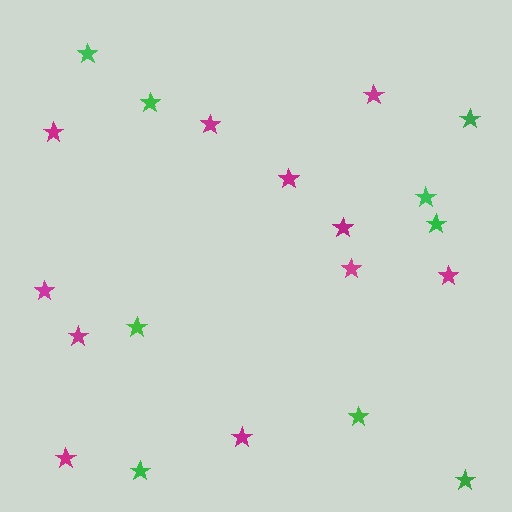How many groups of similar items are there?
There are 2 groups: one group of magenta stars (11) and one group of green stars (9).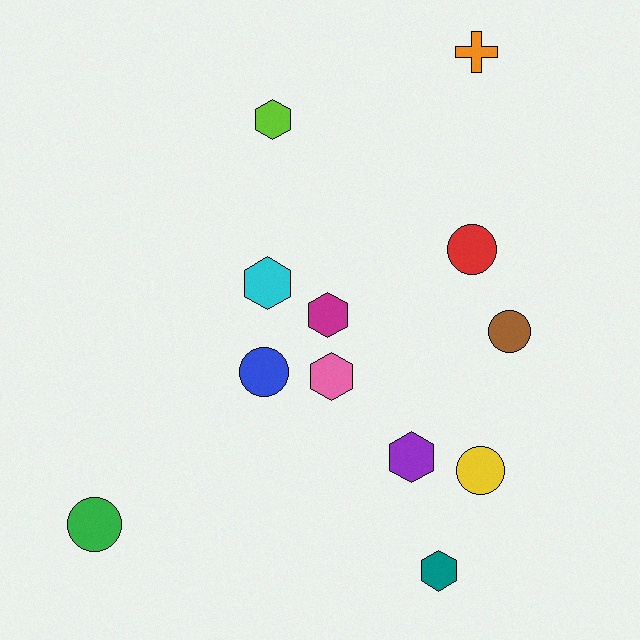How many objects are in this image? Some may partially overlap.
There are 12 objects.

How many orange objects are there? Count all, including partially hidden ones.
There is 1 orange object.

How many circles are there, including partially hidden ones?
There are 5 circles.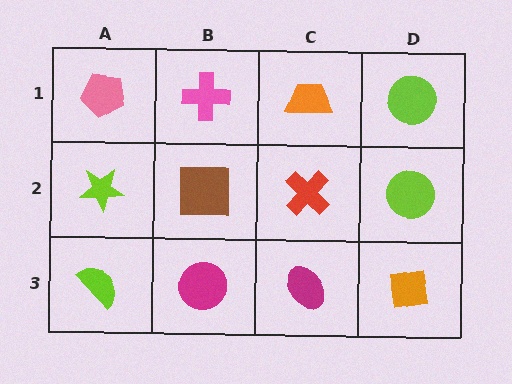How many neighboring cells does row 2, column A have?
3.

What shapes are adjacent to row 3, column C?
A red cross (row 2, column C), a magenta circle (row 3, column B), an orange square (row 3, column D).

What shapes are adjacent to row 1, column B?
A brown square (row 2, column B), a pink pentagon (row 1, column A), an orange trapezoid (row 1, column C).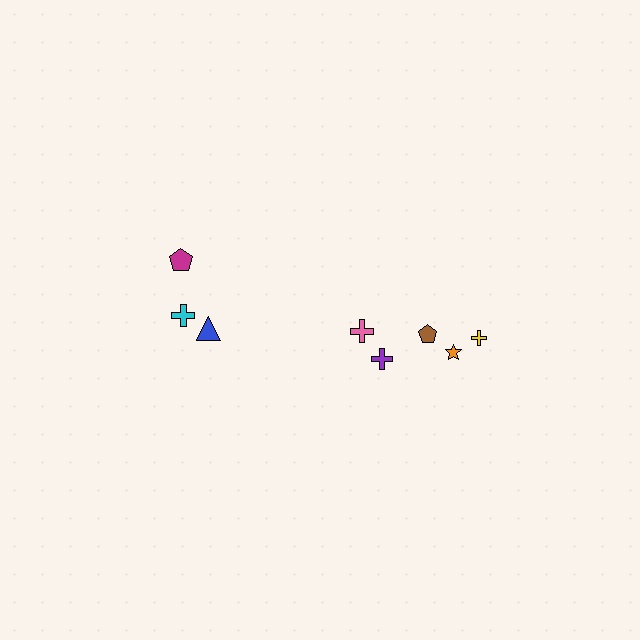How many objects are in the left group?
There are 3 objects.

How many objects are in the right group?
There are 5 objects.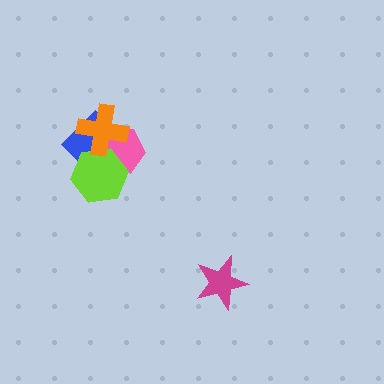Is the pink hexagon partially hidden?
Yes, it is partially covered by another shape.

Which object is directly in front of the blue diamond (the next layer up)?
The pink hexagon is directly in front of the blue diamond.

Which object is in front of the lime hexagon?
The orange cross is in front of the lime hexagon.